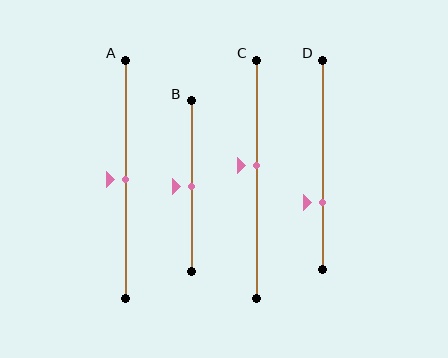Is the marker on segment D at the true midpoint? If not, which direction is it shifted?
No, the marker on segment D is shifted downward by about 18% of the segment length.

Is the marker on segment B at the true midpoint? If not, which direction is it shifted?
Yes, the marker on segment B is at the true midpoint.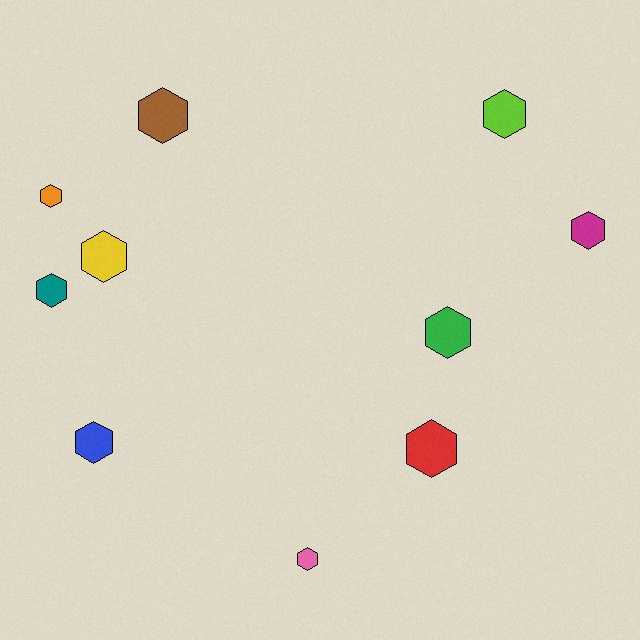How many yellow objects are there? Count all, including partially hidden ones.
There is 1 yellow object.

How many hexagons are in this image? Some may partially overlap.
There are 10 hexagons.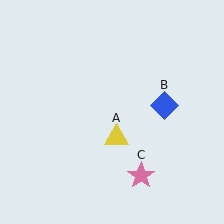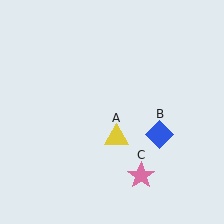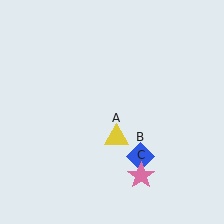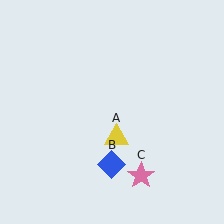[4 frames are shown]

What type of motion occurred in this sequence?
The blue diamond (object B) rotated clockwise around the center of the scene.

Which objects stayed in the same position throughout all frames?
Yellow triangle (object A) and pink star (object C) remained stationary.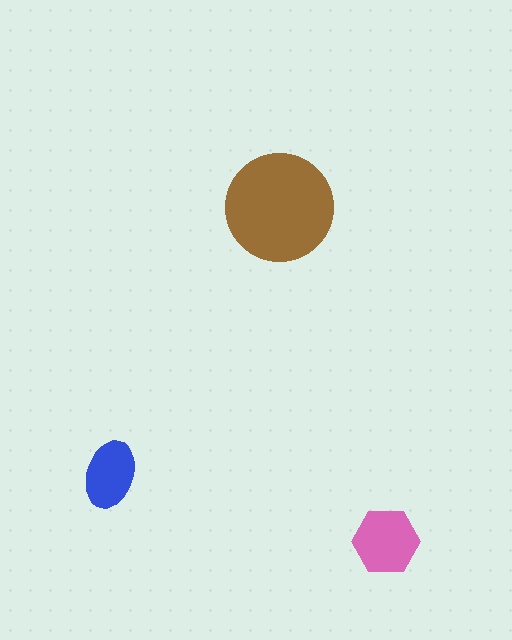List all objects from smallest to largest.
The blue ellipse, the pink hexagon, the brown circle.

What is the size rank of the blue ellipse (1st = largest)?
3rd.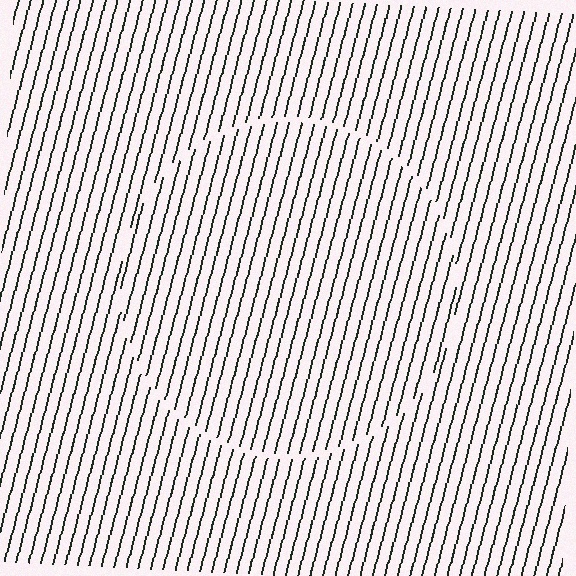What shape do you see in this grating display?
An illusory circle. The interior of the shape contains the same grating, shifted by half a period — the contour is defined by the phase discontinuity where line-ends from the inner and outer gratings abut.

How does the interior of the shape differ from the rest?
The interior of the shape contains the same grating, shifted by half a period — the contour is defined by the phase discontinuity where line-ends from the inner and outer gratings abut.